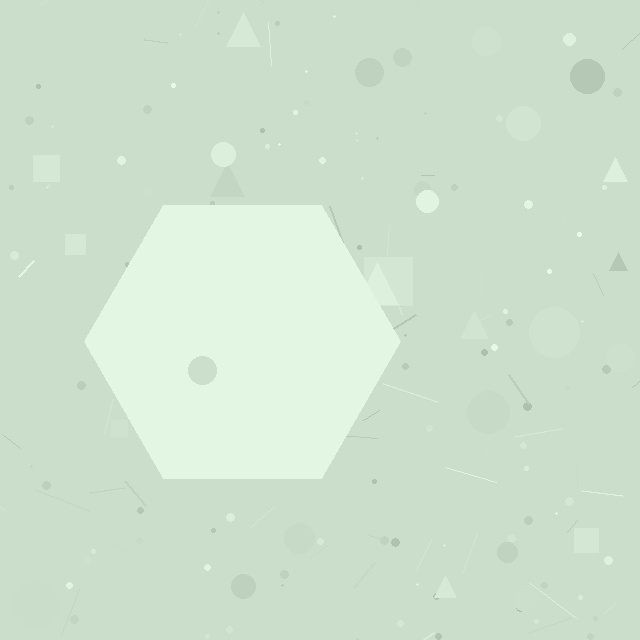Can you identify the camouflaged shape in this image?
The camouflaged shape is a hexagon.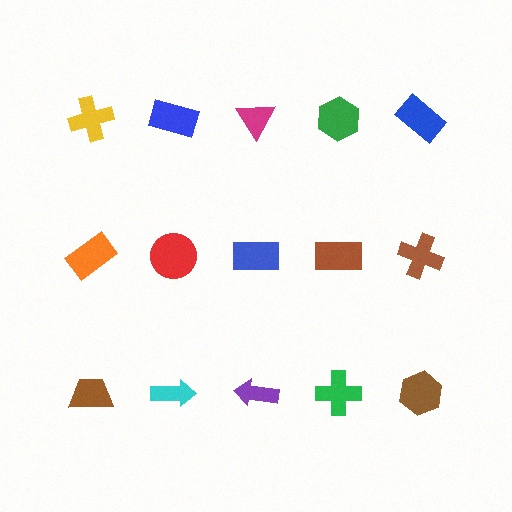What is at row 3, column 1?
A brown trapezoid.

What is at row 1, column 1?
A yellow cross.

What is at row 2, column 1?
An orange rectangle.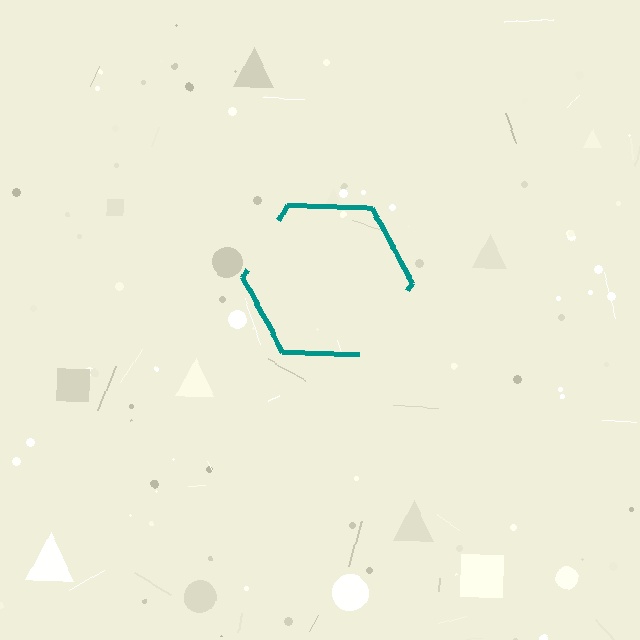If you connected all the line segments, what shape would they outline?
They would outline a hexagon.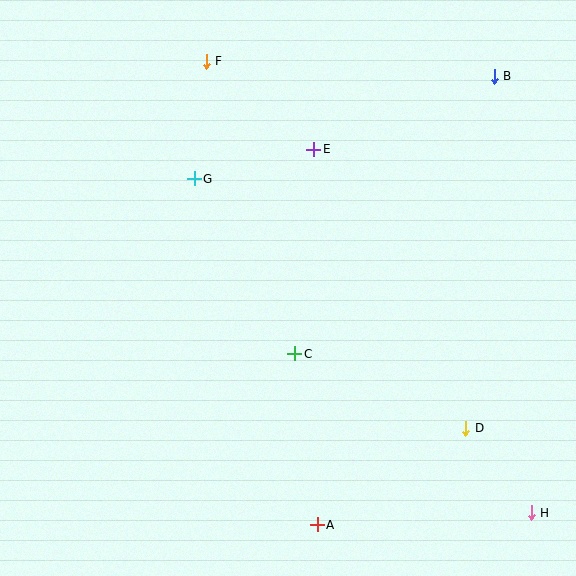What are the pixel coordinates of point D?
Point D is at (466, 428).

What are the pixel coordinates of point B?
Point B is at (494, 76).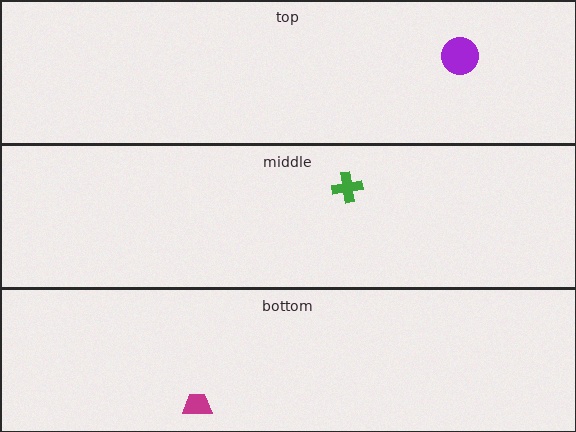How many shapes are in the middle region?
1.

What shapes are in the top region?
The purple circle.